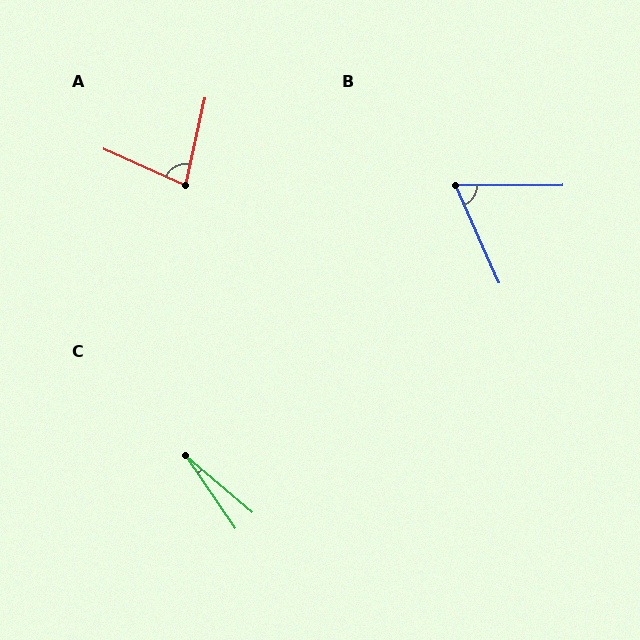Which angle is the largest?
A, at approximately 79 degrees.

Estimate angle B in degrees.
Approximately 66 degrees.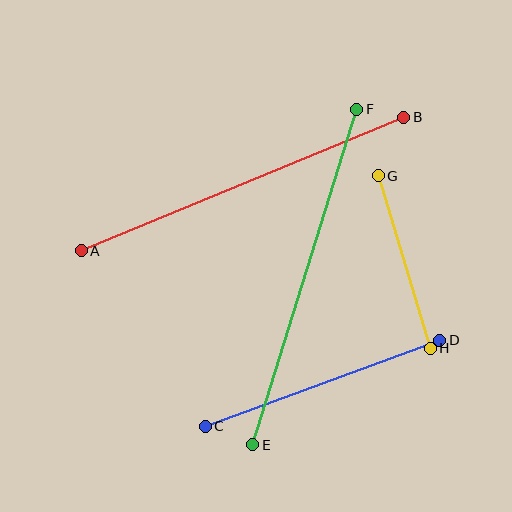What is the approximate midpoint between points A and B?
The midpoint is at approximately (243, 184) pixels.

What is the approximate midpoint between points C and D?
The midpoint is at approximately (323, 383) pixels.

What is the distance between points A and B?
The distance is approximately 349 pixels.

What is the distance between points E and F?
The distance is approximately 351 pixels.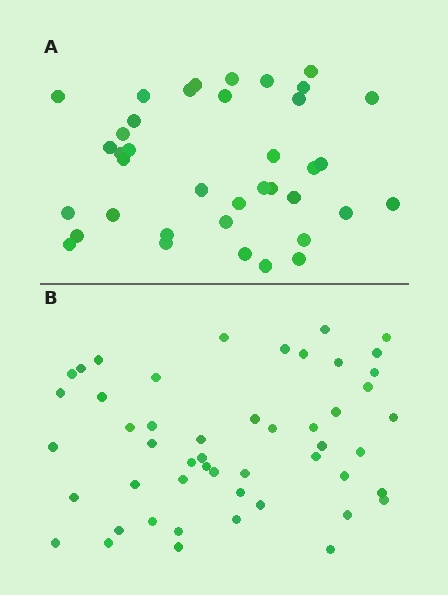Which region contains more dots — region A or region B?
Region B (the bottom region) has more dots.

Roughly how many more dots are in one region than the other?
Region B has roughly 12 or so more dots than region A.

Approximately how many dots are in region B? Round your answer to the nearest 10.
About 50 dots.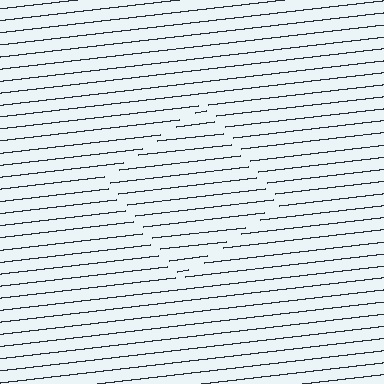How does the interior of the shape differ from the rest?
The interior of the shape contains the same grating, shifted by half a period — the contour is defined by the phase discontinuity where line-ends from the inner and outer gratings abut.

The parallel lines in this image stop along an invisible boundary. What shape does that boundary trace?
An illusory square. The interior of the shape contains the same grating, shifted by half a period — the contour is defined by the phase discontinuity where line-ends from the inner and outer gratings abut.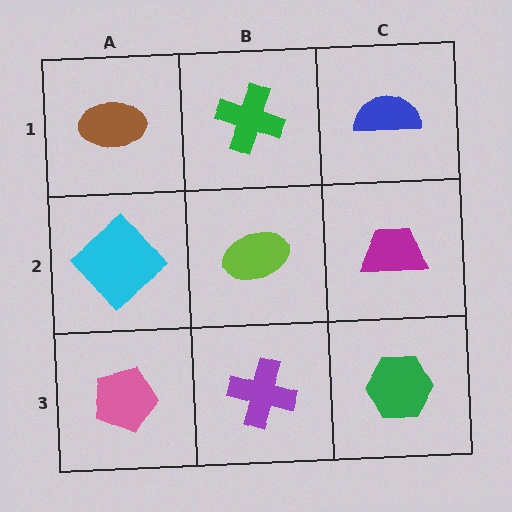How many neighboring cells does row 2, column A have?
3.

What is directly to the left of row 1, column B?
A brown ellipse.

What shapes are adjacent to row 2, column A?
A brown ellipse (row 1, column A), a pink pentagon (row 3, column A), a lime ellipse (row 2, column B).